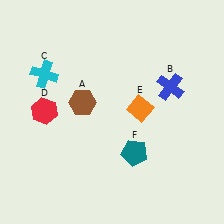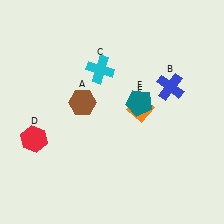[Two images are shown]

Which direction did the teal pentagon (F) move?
The teal pentagon (F) moved up.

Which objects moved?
The objects that moved are: the cyan cross (C), the red hexagon (D), the teal pentagon (F).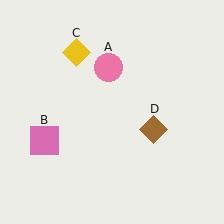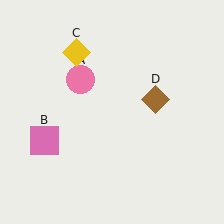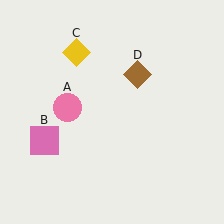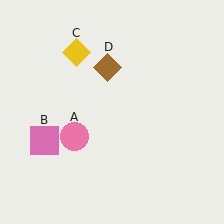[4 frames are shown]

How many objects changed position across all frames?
2 objects changed position: pink circle (object A), brown diamond (object D).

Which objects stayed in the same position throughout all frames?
Pink square (object B) and yellow diamond (object C) remained stationary.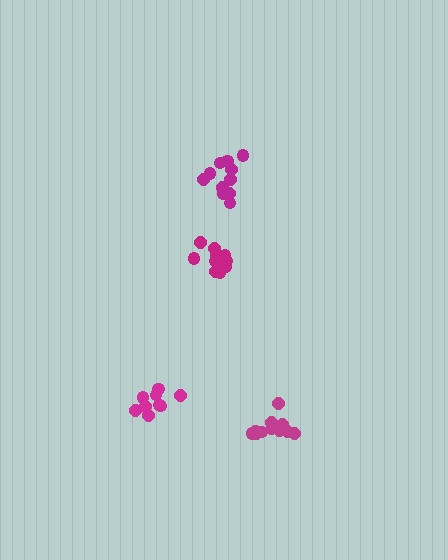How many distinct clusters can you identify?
There are 4 distinct clusters.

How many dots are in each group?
Group 1: 11 dots, Group 2: 10 dots, Group 3: 11 dots, Group 4: 9 dots (41 total).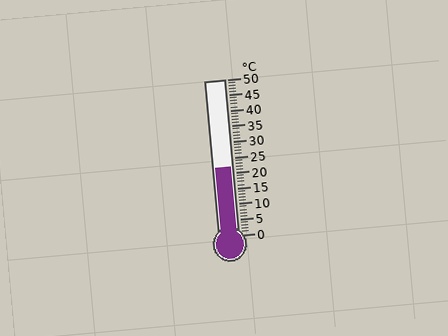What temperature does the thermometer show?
The thermometer shows approximately 22°C.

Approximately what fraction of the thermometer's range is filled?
The thermometer is filled to approximately 45% of its range.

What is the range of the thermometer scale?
The thermometer scale ranges from 0°C to 50°C.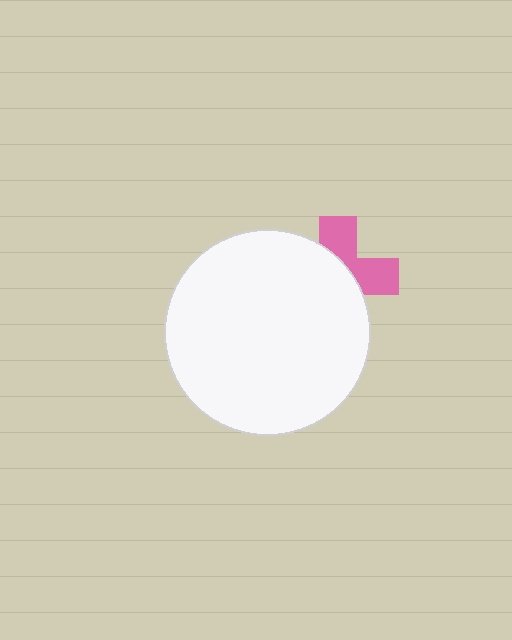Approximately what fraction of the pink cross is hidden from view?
Roughly 59% of the pink cross is hidden behind the white circle.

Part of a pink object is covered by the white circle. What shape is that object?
It is a cross.